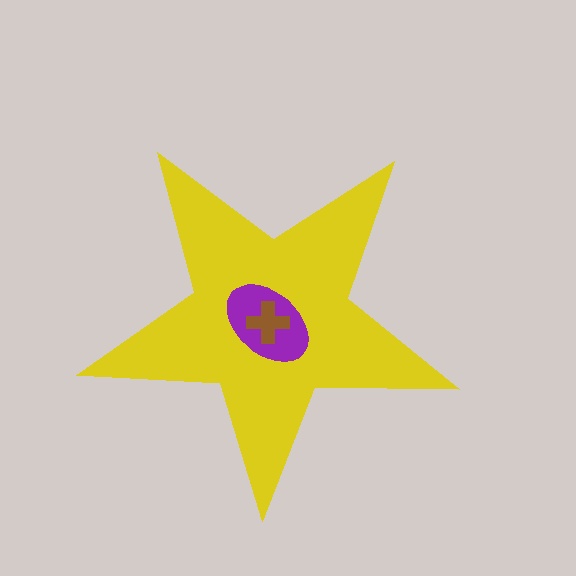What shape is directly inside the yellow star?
The purple ellipse.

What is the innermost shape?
The brown cross.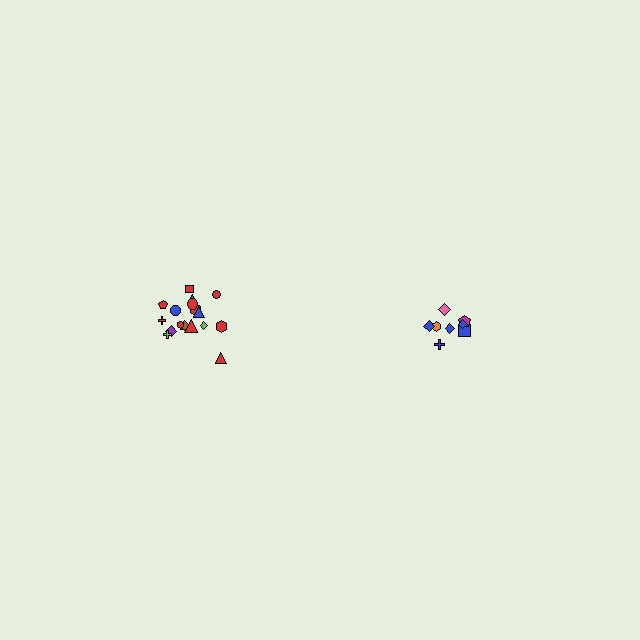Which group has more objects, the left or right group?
The left group.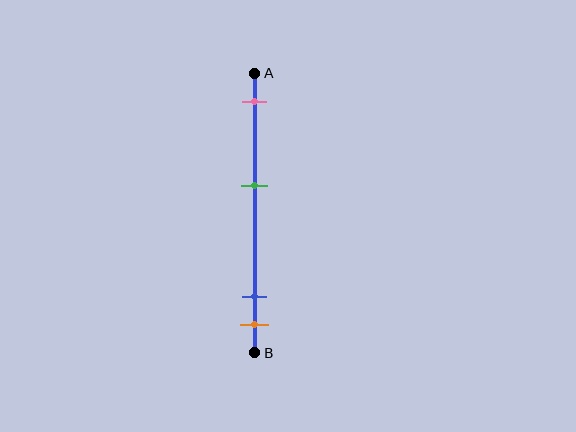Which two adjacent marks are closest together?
The blue and orange marks are the closest adjacent pair.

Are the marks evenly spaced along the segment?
No, the marks are not evenly spaced.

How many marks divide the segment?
There are 4 marks dividing the segment.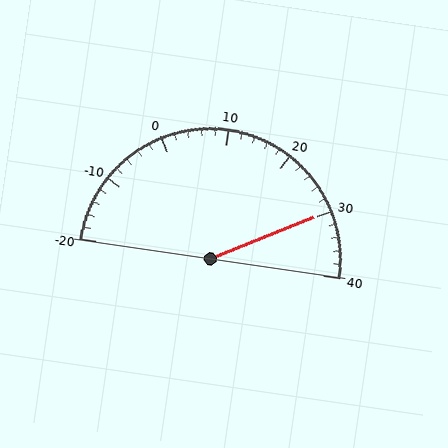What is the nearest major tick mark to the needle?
The nearest major tick mark is 30.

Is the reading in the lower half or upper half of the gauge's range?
The reading is in the upper half of the range (-20 to 40).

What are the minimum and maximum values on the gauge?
The gauge ranges from -20 to 40.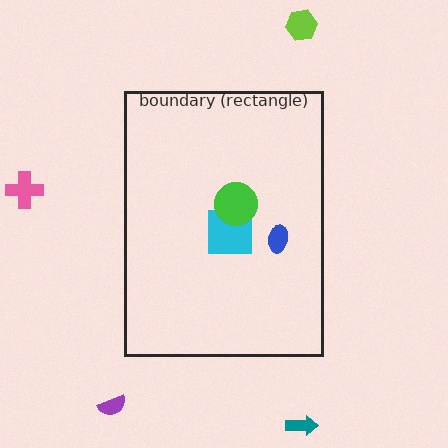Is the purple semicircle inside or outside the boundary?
Outside.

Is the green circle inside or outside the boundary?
Inside.